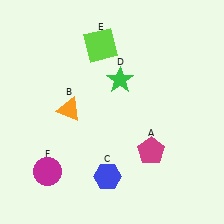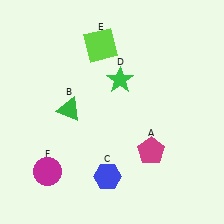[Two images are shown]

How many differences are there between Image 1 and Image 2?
There is 1 difference between the two images.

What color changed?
The triangle (B) changed from orange in Image 1 to green in Image 2.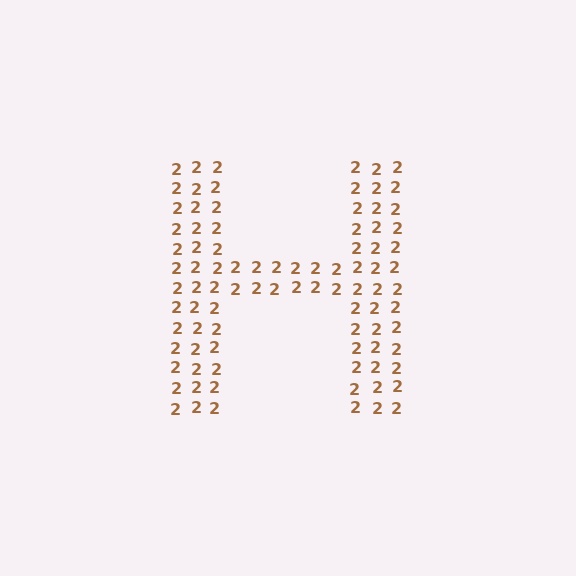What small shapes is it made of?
It is made of small digit 2's.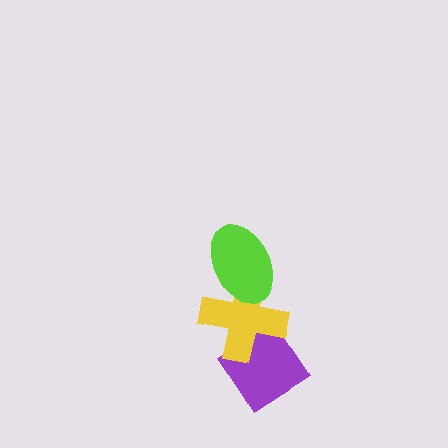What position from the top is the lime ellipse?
The lime ellipse is 1st from the top.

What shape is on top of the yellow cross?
The lime ellipse is on top of the yellow cross.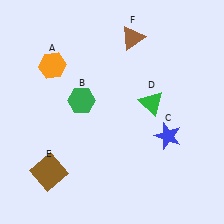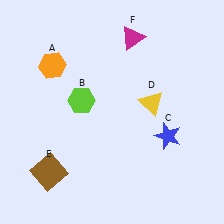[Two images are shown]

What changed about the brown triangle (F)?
In Image 1, F is brown. In Image 2, it changed to magenta.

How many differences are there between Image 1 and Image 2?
There are 3 differences between the two images.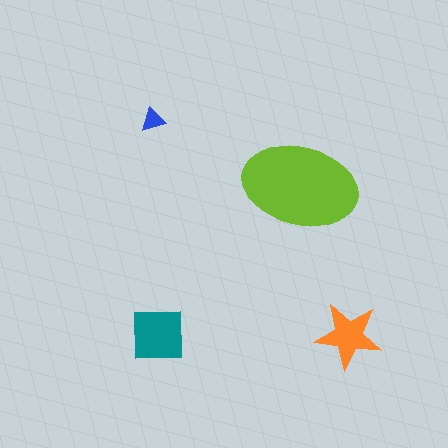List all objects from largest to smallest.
The lime ellipse, the teal square, the orange star, the blue triangle.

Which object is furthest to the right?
The orange star is rightmost.